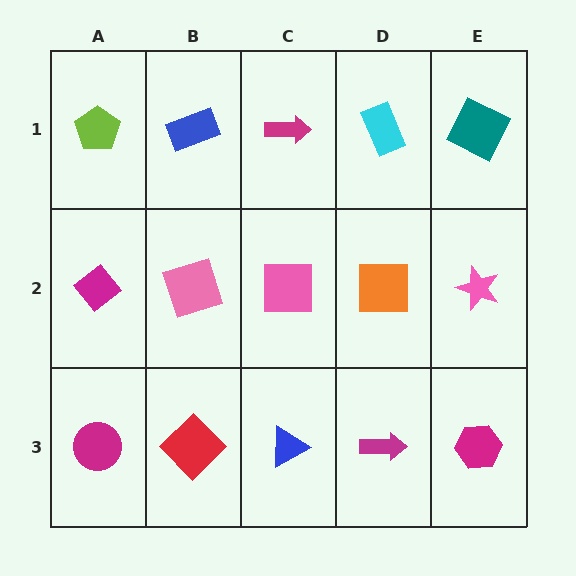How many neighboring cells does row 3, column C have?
3.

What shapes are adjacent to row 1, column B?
A pink square (row 2, column B), a lime pentagon (row 1, column A), a magenta arrow (row 1, column C).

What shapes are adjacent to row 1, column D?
An orange square (row 2, column D), a magenta arrow (row 1, column C), a teal square (row 1, column E).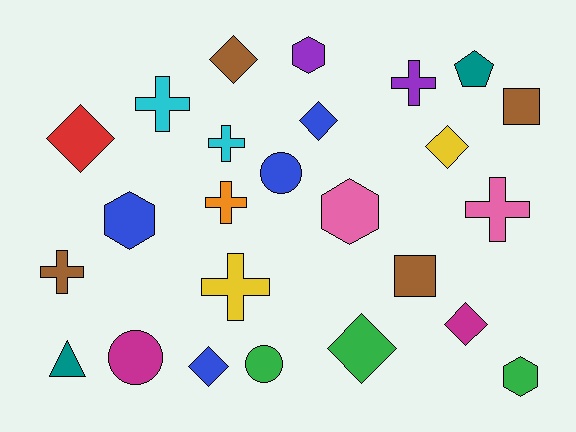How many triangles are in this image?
There is 1 triangle.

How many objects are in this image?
There are 25 objects.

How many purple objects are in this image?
There are 2 purple objects.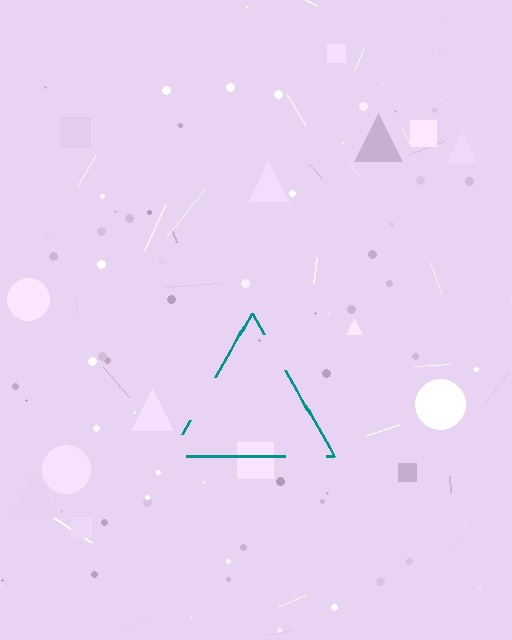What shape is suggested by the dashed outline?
The dashed outline suggests a triangle.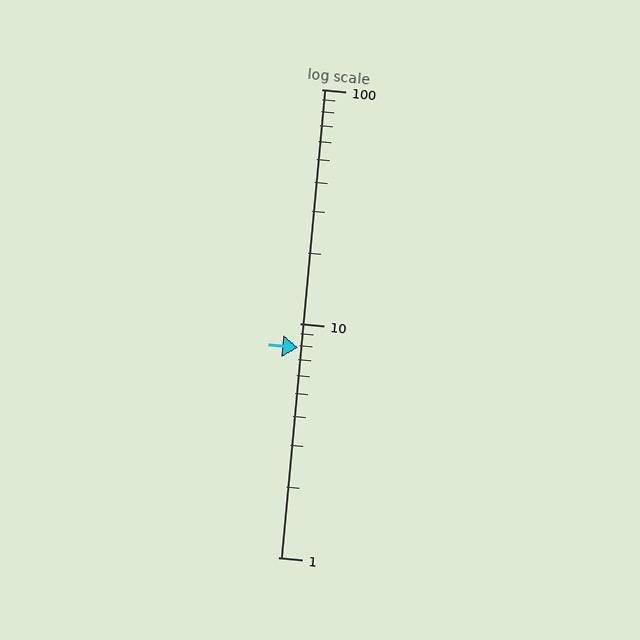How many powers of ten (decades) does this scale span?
The scale spans 2 decades, from 1 to 100.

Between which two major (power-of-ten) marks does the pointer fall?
The pointer is between 1 and 10.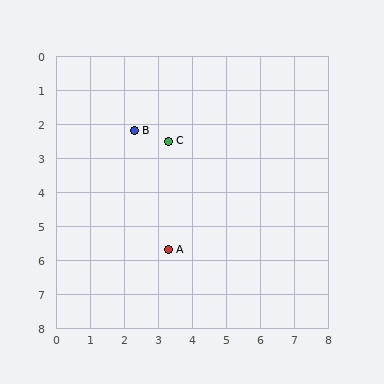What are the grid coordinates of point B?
Point B is at approximately (2.3, 2.2).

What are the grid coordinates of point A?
Point A is at approximately (3.3, 5.7).